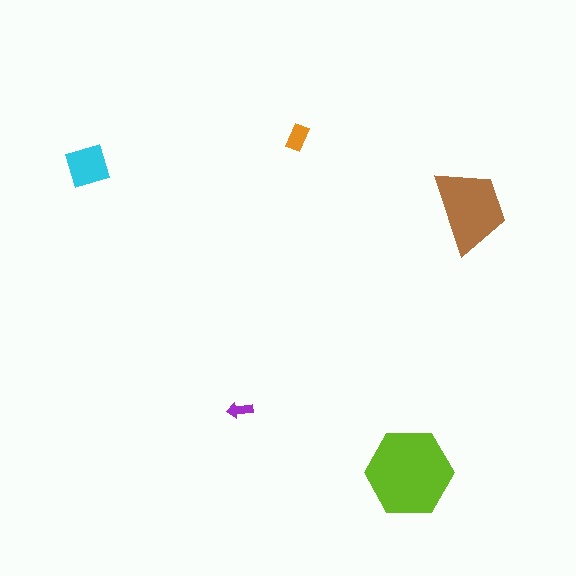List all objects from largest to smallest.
The lime hexagon, the brown trapezoid, the cyan diamond, the orange rectangle, the purple arrow.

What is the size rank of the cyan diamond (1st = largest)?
3rd.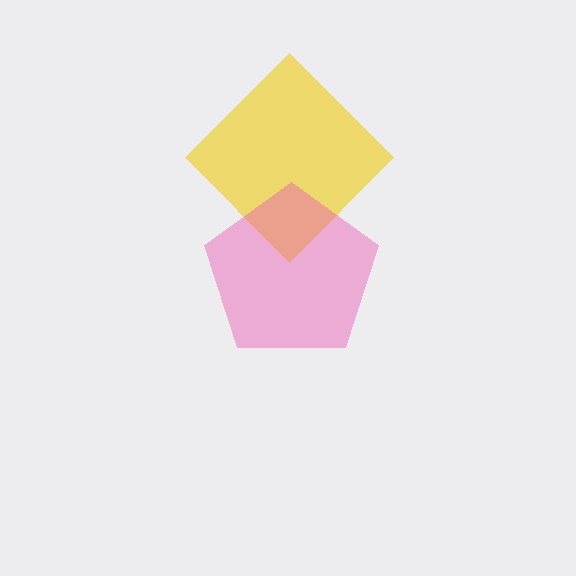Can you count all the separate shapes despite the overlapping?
Yes, there are 2 separate shapes.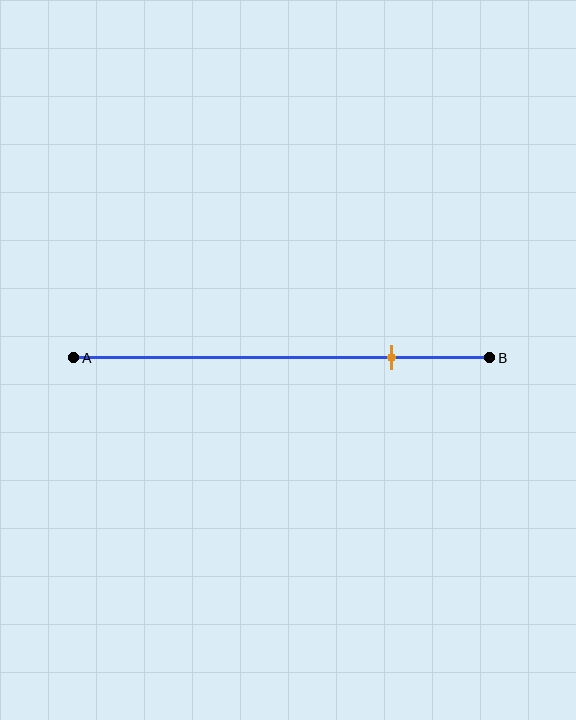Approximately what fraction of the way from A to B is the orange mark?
The orange mark is approximately 75% of the way from A to B.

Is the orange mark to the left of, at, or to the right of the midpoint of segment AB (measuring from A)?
The orange mark is to the right of the midpoint of segment AB.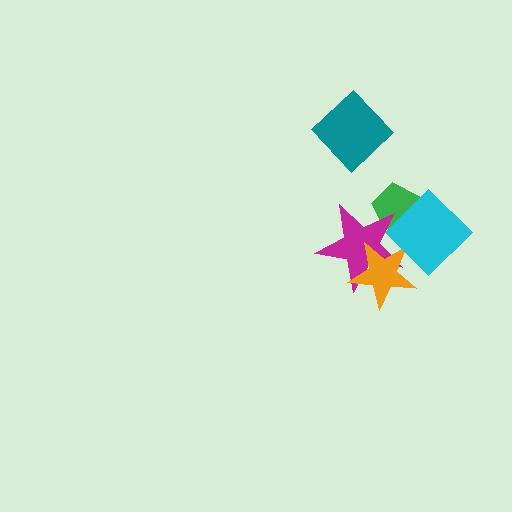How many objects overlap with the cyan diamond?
3 objects overlap with the cyan diamond.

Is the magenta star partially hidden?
Yes, it is partially covered by another shape.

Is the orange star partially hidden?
Yes, it is partially covered by another shape.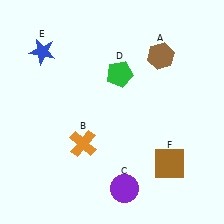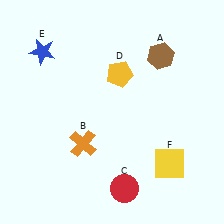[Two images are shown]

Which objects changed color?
C changed from purple to red. D changed from green to yellow. F changed from brown to yellow.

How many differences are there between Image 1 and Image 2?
There are 3 differences between the two images.